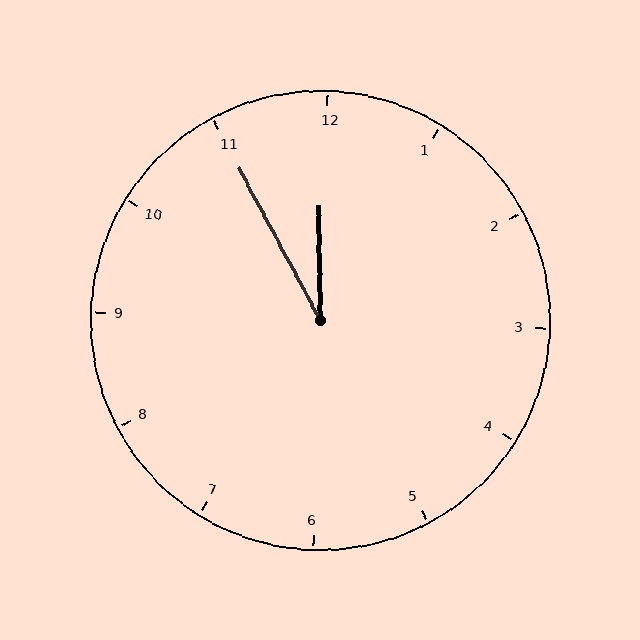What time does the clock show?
11:55.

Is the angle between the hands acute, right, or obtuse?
It is acute.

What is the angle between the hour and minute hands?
Approximately 28 degrees.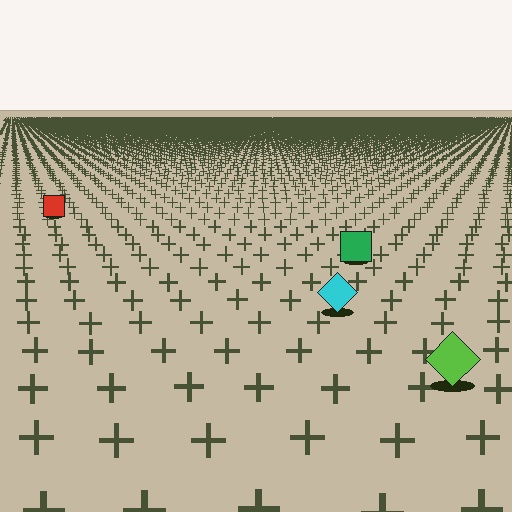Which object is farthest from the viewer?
The red square is farthest from the viewer. It appears smaller and the ground texture around it is denser.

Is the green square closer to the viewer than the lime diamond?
No. The lime diamond is closer — you can tell from the texture gradient: the ground texture is coarser near it.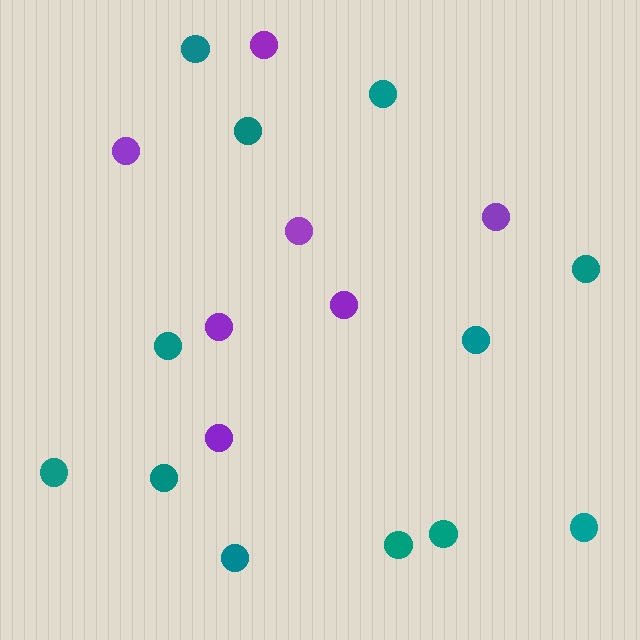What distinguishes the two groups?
There are 2 groups: one group of purple circles (7) and one group of teal circles (12).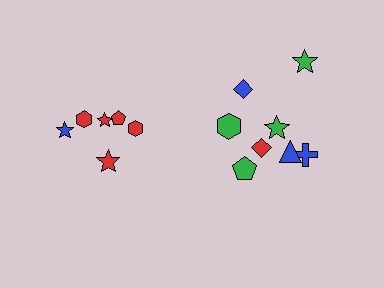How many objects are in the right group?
There are 8 objects.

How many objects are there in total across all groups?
There are 14 objects.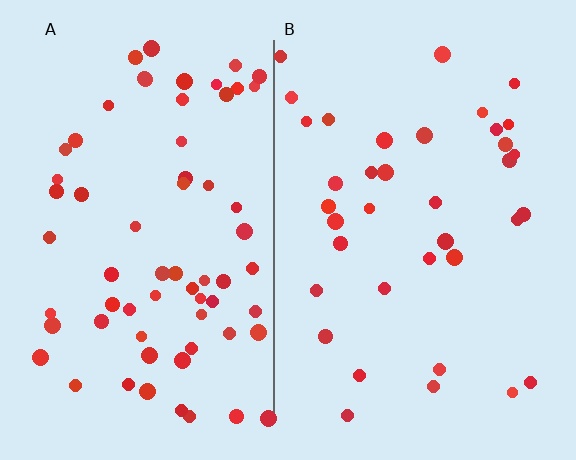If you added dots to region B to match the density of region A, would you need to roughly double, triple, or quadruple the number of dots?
Approximately double.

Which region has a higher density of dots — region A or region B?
A (the left).